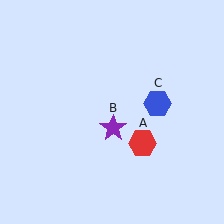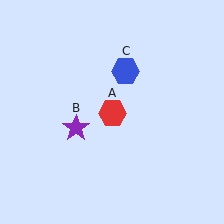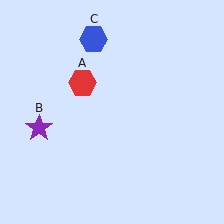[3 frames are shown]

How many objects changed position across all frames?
3 objects changed position: red hexagon (object A), purple star (object B), blue hexagon (object C).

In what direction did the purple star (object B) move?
The purple star (object B) moved left.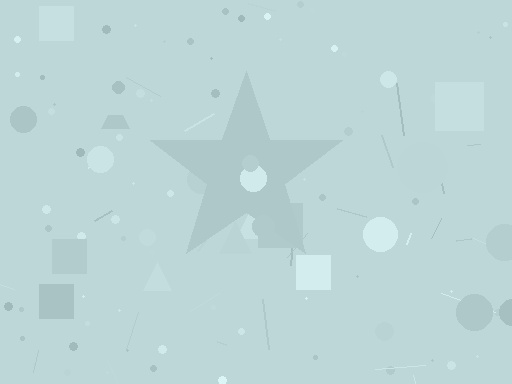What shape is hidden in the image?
A star is hidden in the image.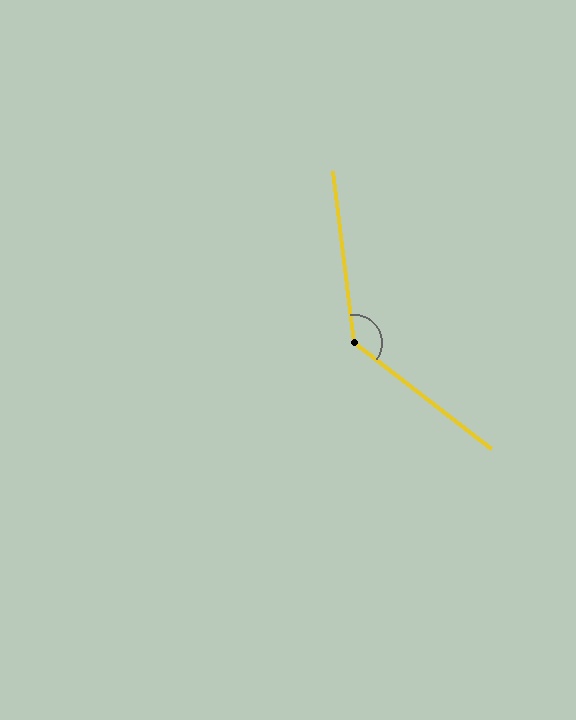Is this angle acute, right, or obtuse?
It is obtuse.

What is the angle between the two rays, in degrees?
Approximately 135 degrees.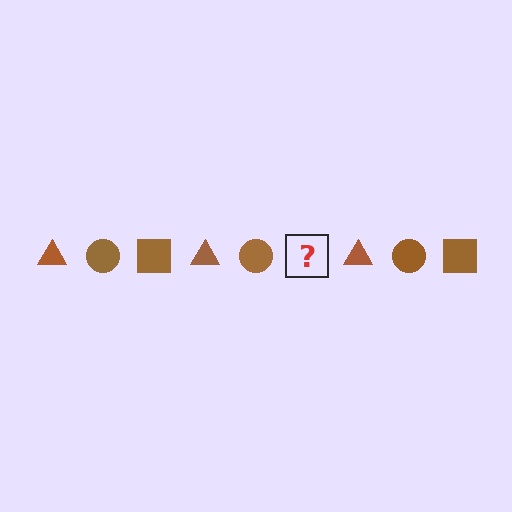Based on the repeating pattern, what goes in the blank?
The blank should be a brown square.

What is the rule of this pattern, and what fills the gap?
The rule is that the pattern cycles through triangle, circle, square shapes in brown. The gap should be filled with a brown square.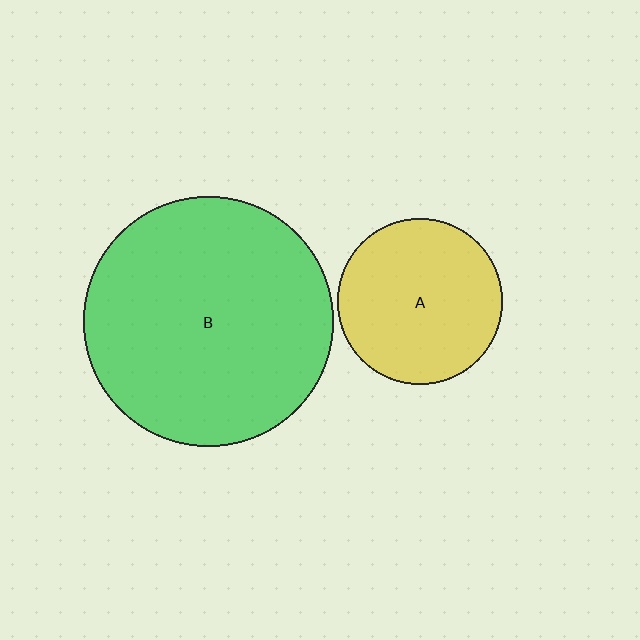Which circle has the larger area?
Circle B (green).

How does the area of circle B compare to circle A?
Approximately 2.3 times.